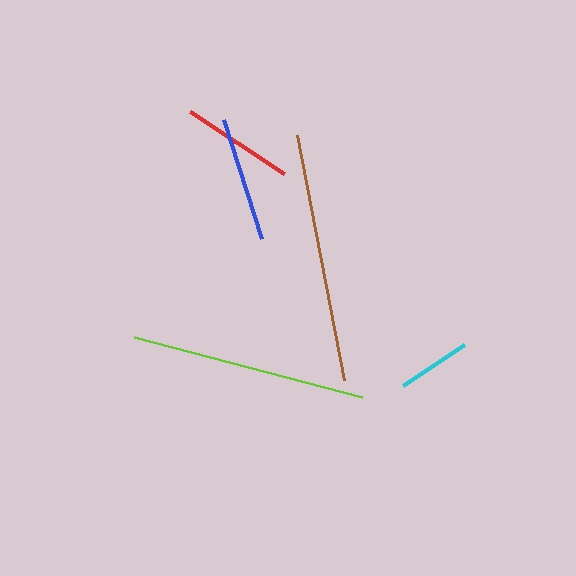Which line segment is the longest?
The brown line is the longest at approximately 249 pixels.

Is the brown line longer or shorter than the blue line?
The brown line is longer than the blue line.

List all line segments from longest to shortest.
From longest to shortest: brown, lime, blue, red, cyan.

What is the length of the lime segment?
The lime segment is approximately 236 pixels long.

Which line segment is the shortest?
The cyan line is the shortest at approximately 74 pixels.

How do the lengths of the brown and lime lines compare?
The brown and lime lines are approximately the same length.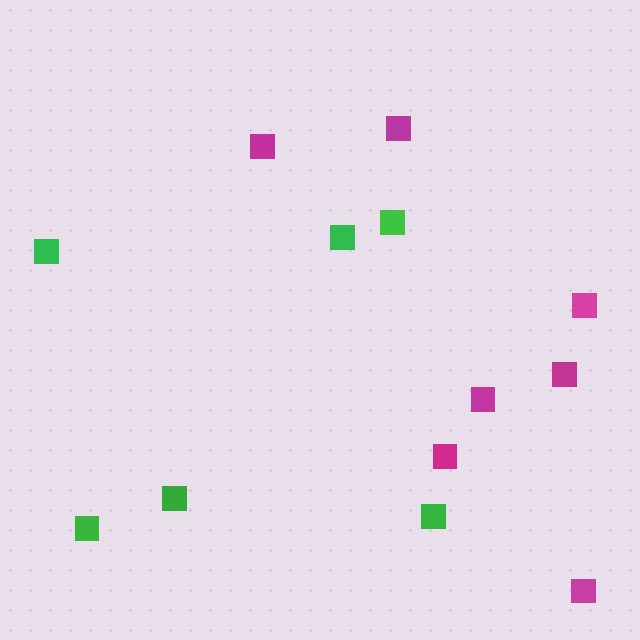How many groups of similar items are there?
There are 2 groups: one group of green squares (6) and one group of magenta squares (7).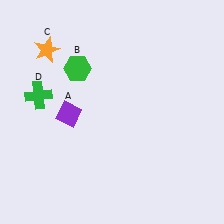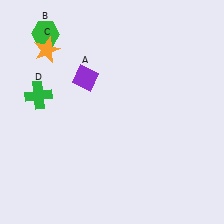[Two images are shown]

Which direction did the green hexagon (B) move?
The green hexagon (B) moved up.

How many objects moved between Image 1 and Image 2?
2 objects moved between the two images.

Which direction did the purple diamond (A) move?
The purple diamond (A) moved up.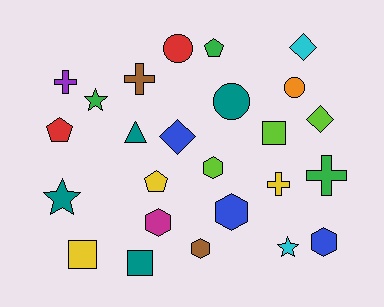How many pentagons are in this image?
There are 3 pentagons.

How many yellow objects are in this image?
There are 3 yellow objects.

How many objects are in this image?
There are 25 objects.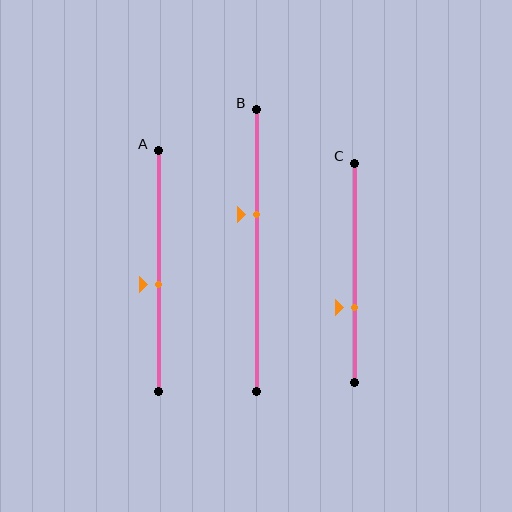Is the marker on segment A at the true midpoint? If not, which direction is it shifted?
No, the marker on segment A is shifted downward by about 6% of the segment length.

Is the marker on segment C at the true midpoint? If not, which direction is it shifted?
No, the marker on segment C is shifted downward by about 16% of the segment length.